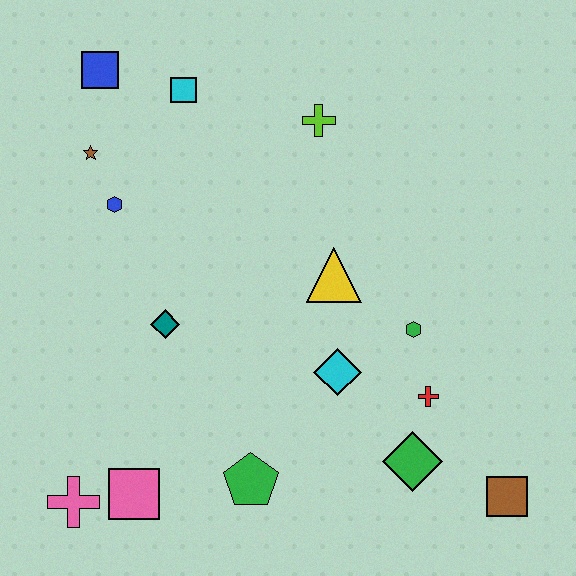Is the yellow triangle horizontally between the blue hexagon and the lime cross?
No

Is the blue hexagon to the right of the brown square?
No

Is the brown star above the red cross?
Yes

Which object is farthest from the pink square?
The blue square is farthest from the pink square.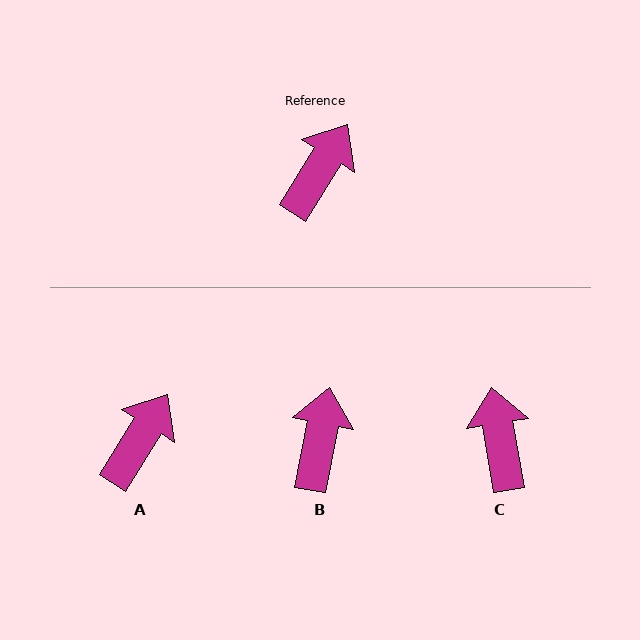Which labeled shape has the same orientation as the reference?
A.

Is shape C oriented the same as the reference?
No, it is off by about 41 degrees.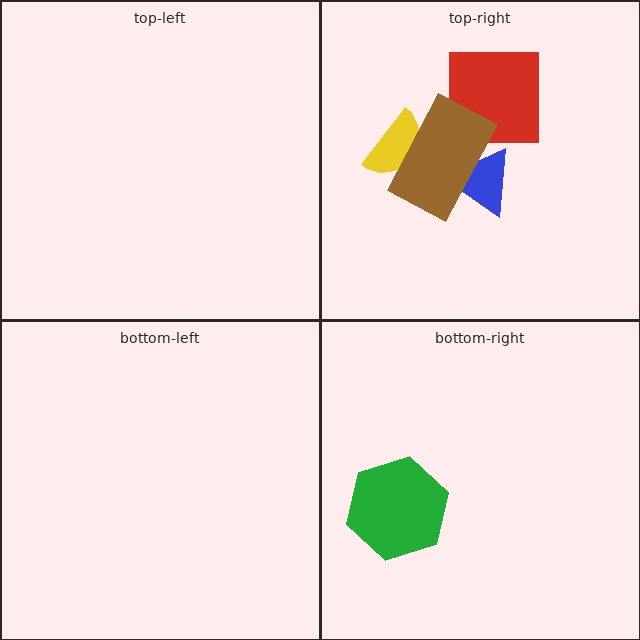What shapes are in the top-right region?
The blue triangle, the red square, the yellow semicircle, the brown rectangle.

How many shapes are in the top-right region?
4.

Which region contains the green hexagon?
The bottom-right region.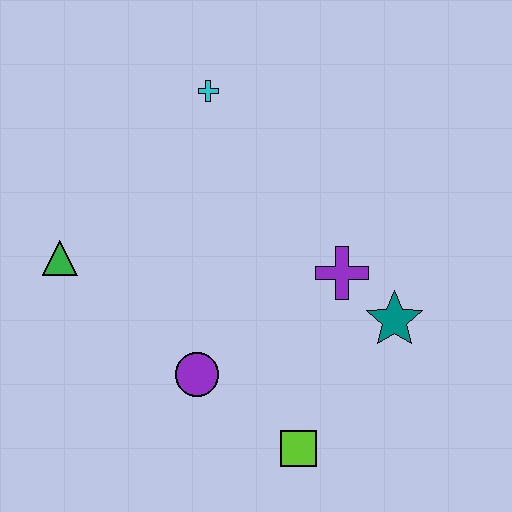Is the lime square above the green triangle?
No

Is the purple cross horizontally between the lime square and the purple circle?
No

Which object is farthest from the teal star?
The green triangle is farthest from the teal star.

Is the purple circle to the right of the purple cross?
No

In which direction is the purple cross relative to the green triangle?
The purple cross is to the right of the green triangle.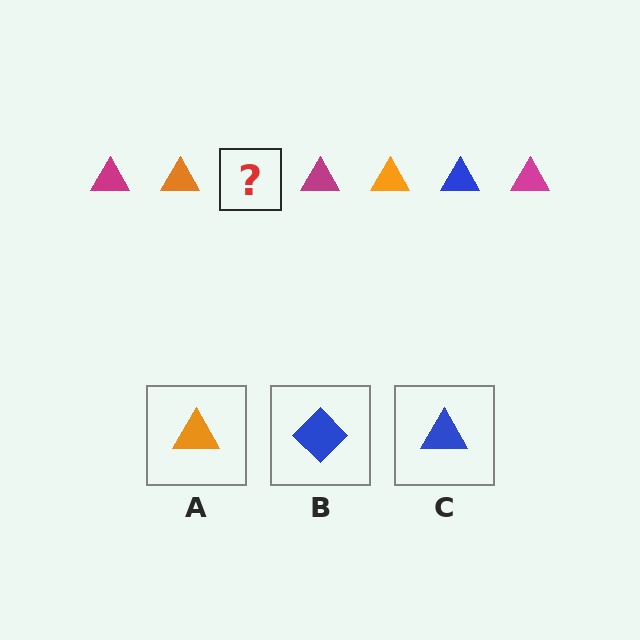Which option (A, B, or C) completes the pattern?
C.